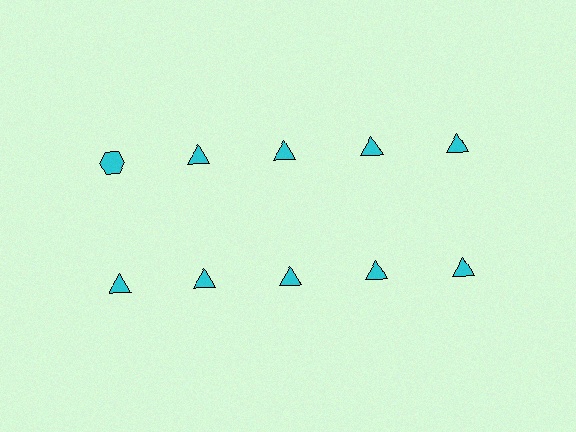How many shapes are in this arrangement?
There are 10 shapes arranged in a grid pattern.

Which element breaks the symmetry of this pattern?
The cyan hexagon in the top row, leftmost column breaks the symmetry. All other shapes are cyan triangles.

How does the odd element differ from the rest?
It has a different shape: hexagon instead of triangle.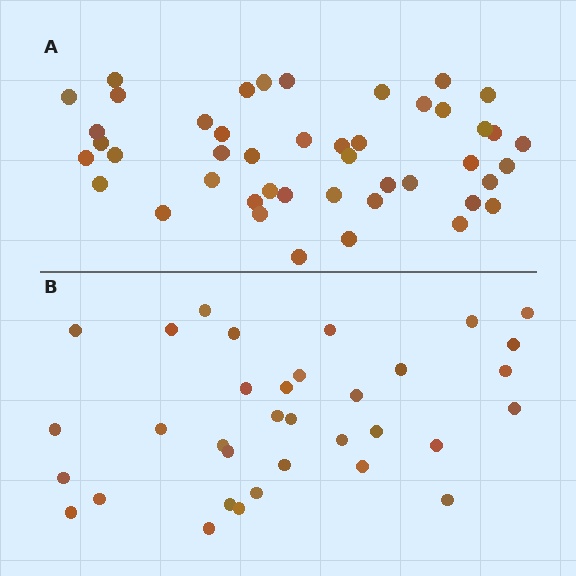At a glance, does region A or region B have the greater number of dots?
Region A (the top region) has more dots.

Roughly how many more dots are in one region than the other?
Region A has roughly 12 or so more dots than region B.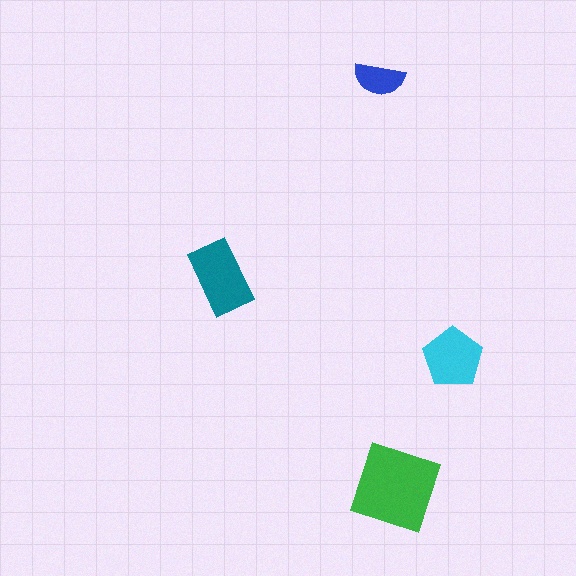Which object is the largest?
The green square.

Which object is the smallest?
The blue semicircle.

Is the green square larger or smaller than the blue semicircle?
Larger.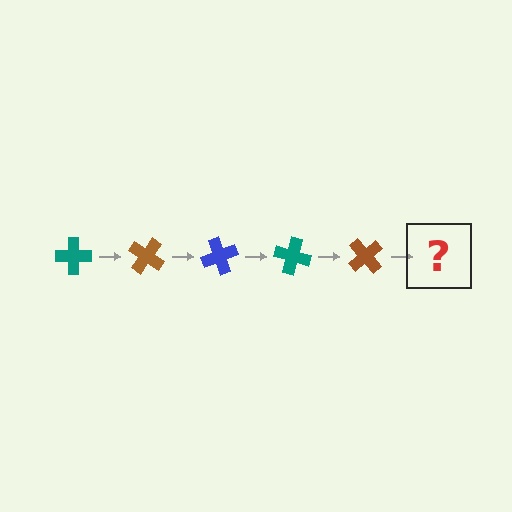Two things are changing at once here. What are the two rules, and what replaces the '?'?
The two rules are that it rotates 35 degrees each step and the color cycles through teal, brown, and blue. The '?' should be a blue cross, rotated 175 degrees from the start.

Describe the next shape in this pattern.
It should be a blue cross, rotated 175 degrees from the start.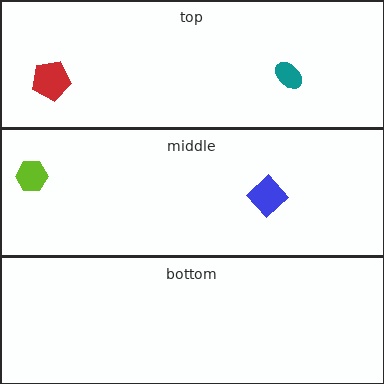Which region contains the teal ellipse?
The top region.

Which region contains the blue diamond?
The middle region.